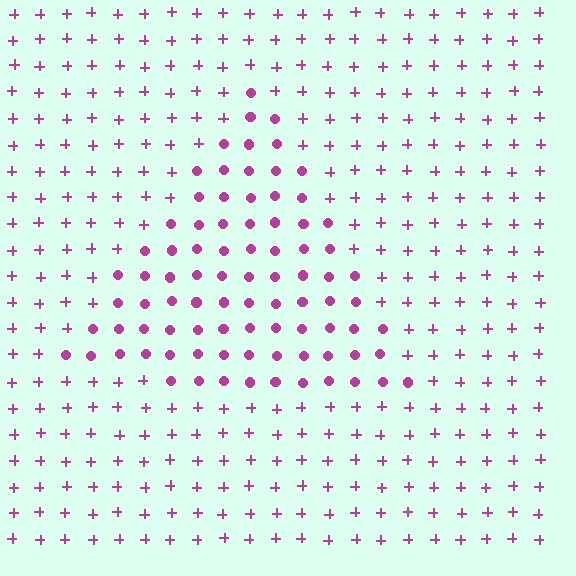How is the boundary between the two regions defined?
The boundary is defined by a change in element shape: circles inside vs. plus signs outside. All elements share the same color and spacing.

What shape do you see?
I see a triangle.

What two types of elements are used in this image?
The image uses circles inside the triangle region and plus signs outside it.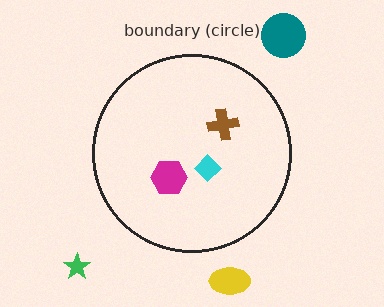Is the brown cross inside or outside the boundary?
Inside.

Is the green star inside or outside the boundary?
Outside.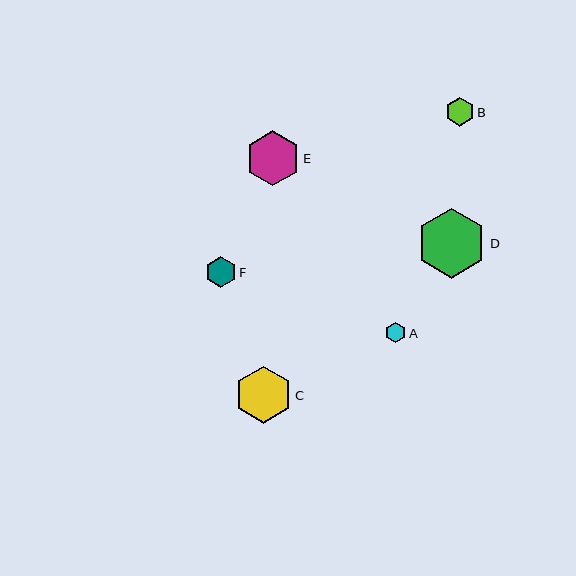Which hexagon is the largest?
Hexagon D is the largest with a size of approximately 70 pixels.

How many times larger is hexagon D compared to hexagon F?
Hexagon D is approximately 2.3 times the size of hexagon F.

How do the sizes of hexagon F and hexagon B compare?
Hexagon F and hexagon B are approximately the same size.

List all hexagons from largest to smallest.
From largest to smallest: D, C, E, F, B, A.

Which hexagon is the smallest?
Hexagon A is the smallest with a size of approximately 20 pixels.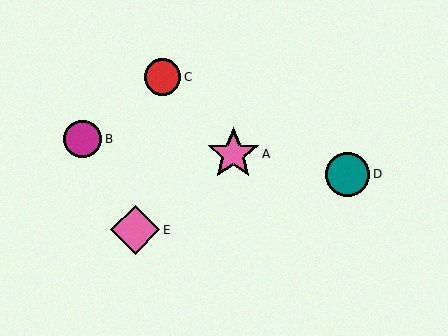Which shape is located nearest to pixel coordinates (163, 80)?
The red circle (labeled C) at (162, 77) is nearest to that location.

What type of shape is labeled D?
Shape D is a teal circle.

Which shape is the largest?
The pink star (labeled A) is the largest.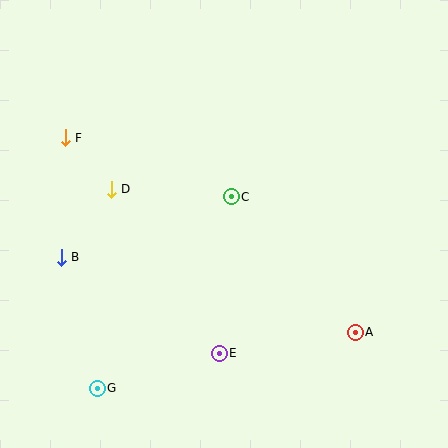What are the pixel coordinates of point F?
Point F is at (65, 138).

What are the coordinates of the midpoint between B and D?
The midpoint between B and D is at (86, 223).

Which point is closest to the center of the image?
Point C at (231, 197) is closest to the center.